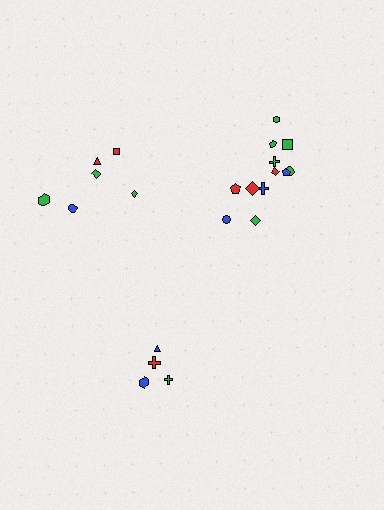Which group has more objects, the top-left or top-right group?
The top-right group.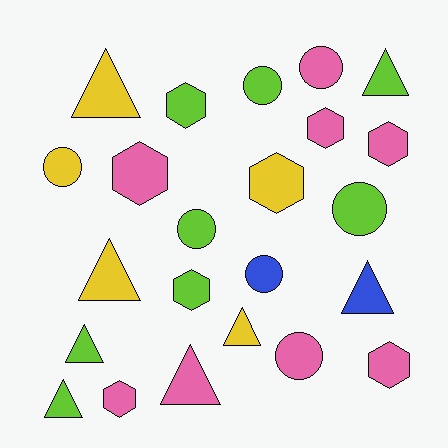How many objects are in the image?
There are 23 objects.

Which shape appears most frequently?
Triangle, with 8 objects.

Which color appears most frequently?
Pink, with 8 objects.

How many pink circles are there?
There are 2 pink circles.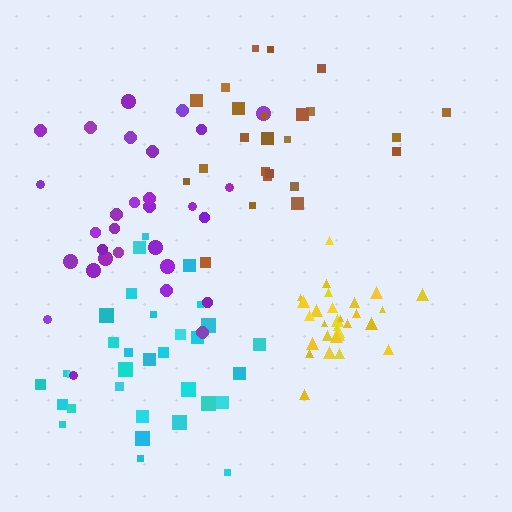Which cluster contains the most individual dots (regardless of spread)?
Cyan (32).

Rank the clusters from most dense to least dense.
yellow, cyan, brown, purple.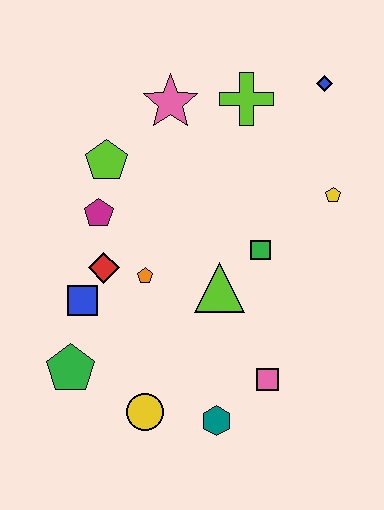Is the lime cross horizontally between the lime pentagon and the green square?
Yes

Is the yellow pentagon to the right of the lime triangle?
Yes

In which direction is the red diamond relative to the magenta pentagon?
The red diamond is below the magenta pentagon.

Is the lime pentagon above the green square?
Yes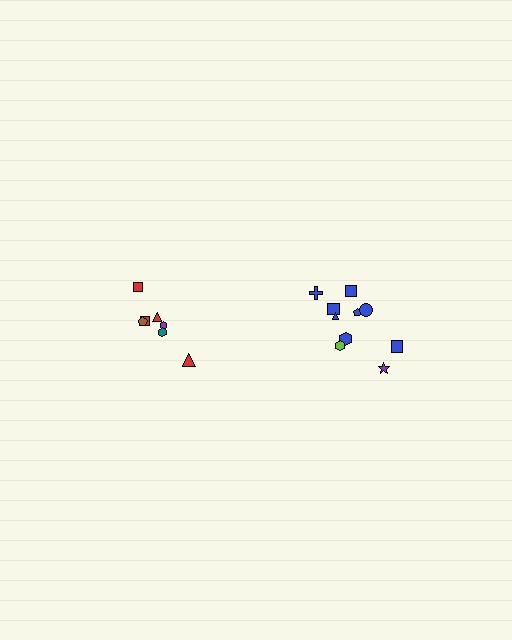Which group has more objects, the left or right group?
The right group.